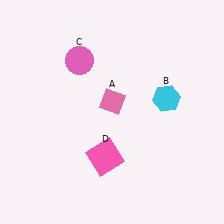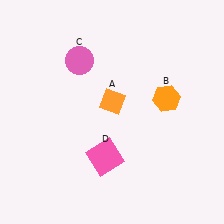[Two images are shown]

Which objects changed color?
A changed from pink to orange. B changed from cyan to orange.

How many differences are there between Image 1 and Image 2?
There are 2 differences between the two images.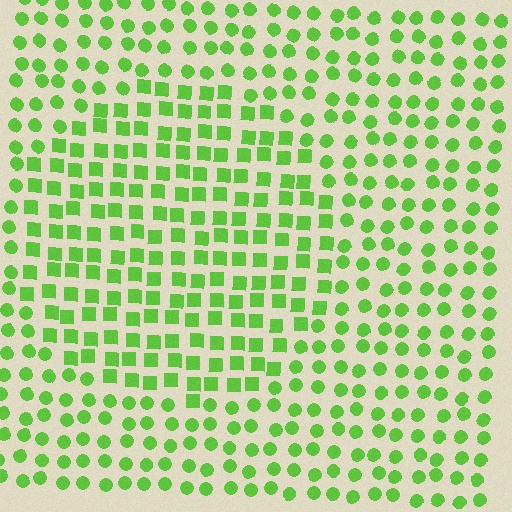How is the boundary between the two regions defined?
The boundary is defined by a change in element shape: squares inside vs. circles outside. All elements share the same color and spacing.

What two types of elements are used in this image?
The image uses squares inside the circle region and circles outside it.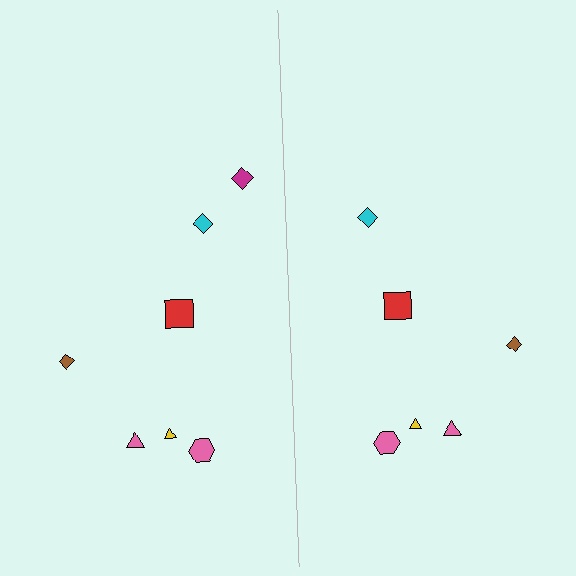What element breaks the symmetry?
A magenta diamond is missing from the right side.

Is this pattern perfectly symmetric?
No, the pattern is not perfectly symmetric. A magenta diamond is missing from the right side.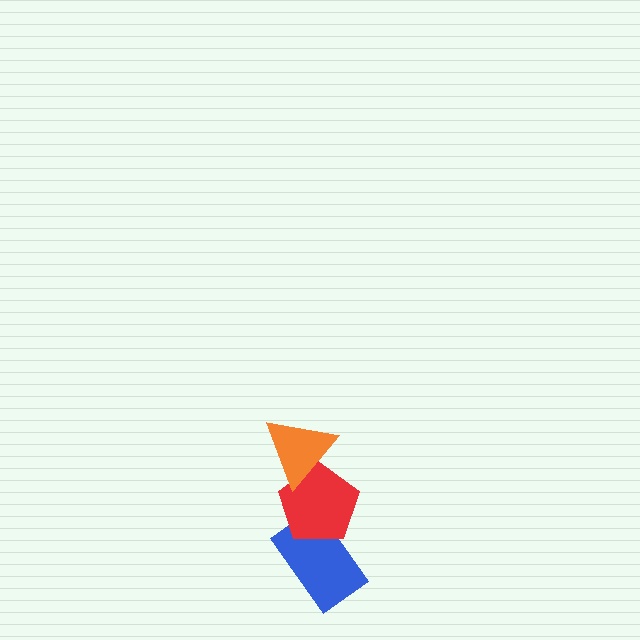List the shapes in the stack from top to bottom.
From top to bottom: the orange triangle, the red pentagon, the blue rectangle.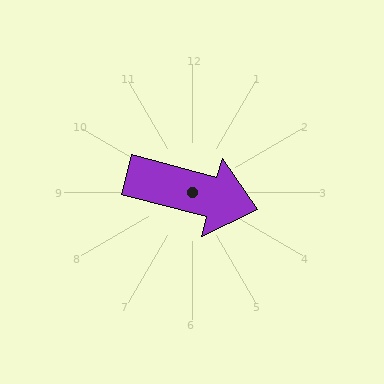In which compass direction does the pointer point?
East.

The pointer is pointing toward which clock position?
Roughly 4 o'clock.